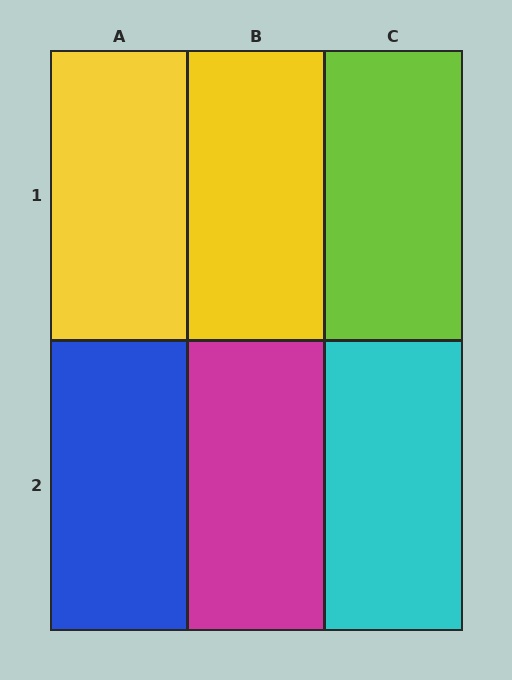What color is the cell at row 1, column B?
Yellow.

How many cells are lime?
1 cell is lime.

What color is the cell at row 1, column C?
Lime.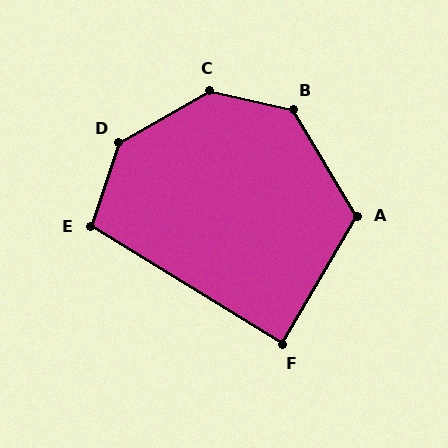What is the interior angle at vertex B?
Approximately 133 degrees (obtuse).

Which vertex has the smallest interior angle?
F, at approximately 89 degrees.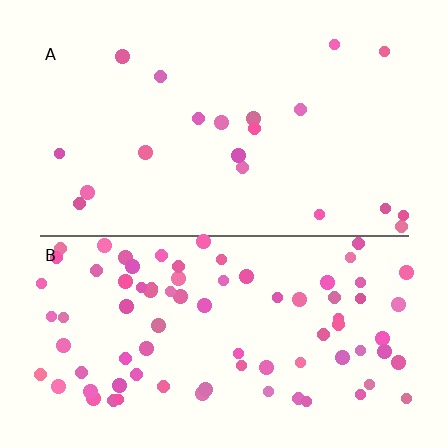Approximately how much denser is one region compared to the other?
Approximately 4.1× — region B over region A.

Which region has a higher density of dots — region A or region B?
B (the bottom).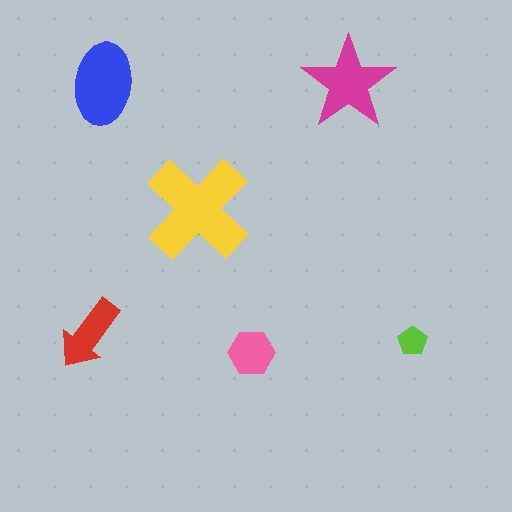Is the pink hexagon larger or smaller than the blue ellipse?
Smaller.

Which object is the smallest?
The lime pentagon.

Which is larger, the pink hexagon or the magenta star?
The magenta star.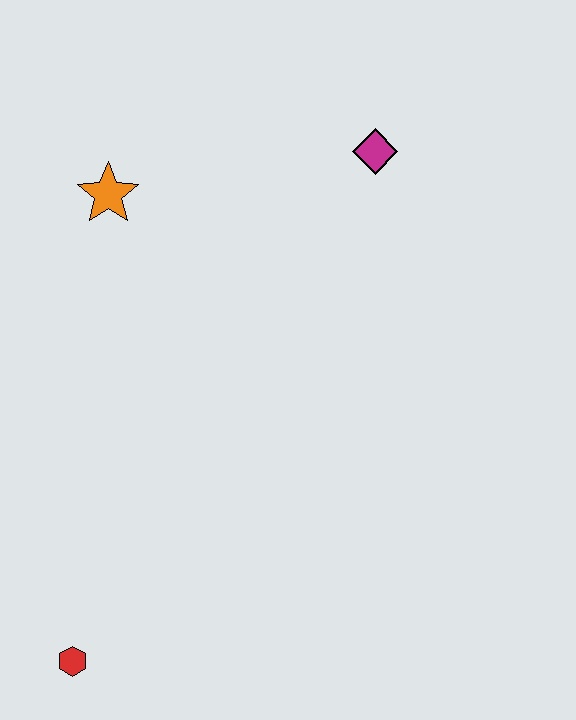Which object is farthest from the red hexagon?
The magenta diamond is farthest from the red hexagon.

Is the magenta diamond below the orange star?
No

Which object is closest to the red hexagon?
The orange star is closest to the red hexagon.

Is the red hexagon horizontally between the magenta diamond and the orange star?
No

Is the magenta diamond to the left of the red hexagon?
No